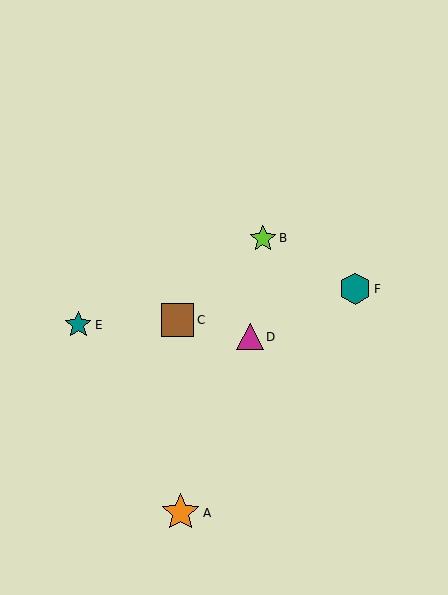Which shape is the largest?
The orange star (labeled A) is the largest.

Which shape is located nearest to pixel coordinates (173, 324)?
The brown square (labeled C) at (177, 320) is nearest to that location.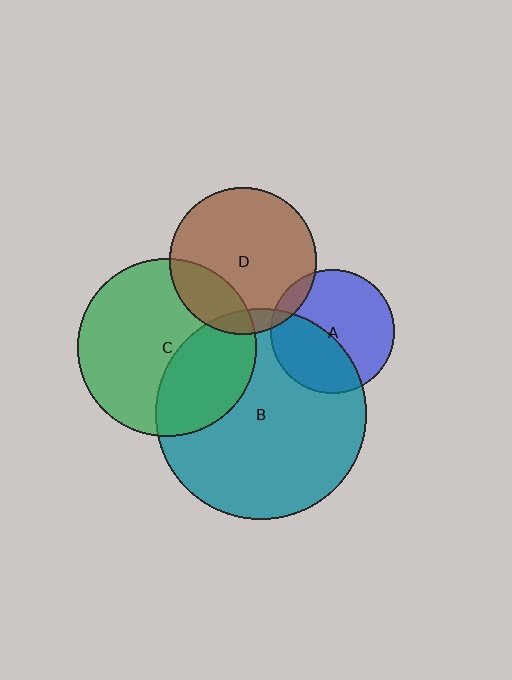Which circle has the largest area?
Circle B (teal).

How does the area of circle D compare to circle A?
Approximately 1.4 times.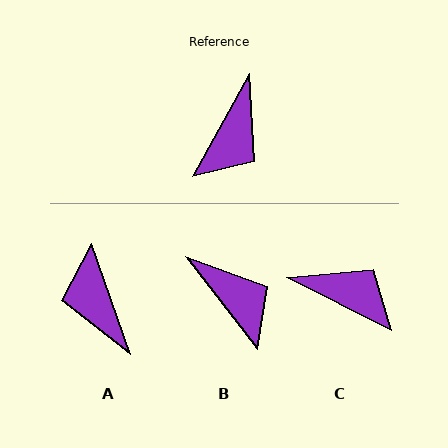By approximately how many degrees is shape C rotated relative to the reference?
Approximately 92 degrees counter-clockwise.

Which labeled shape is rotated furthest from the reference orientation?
A, about 132 degrees away.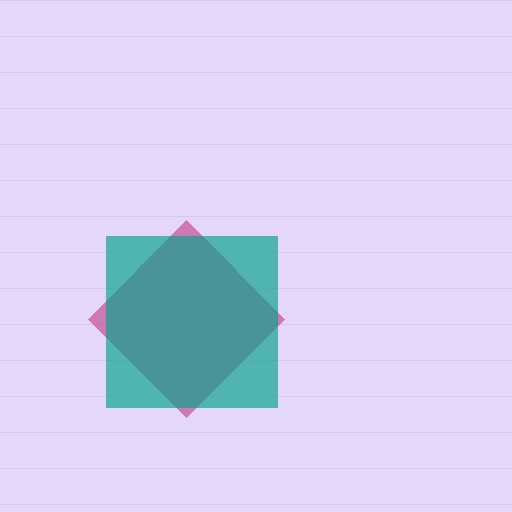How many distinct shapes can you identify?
There are 2 distinct shapes: a magenta diamond, a teal square.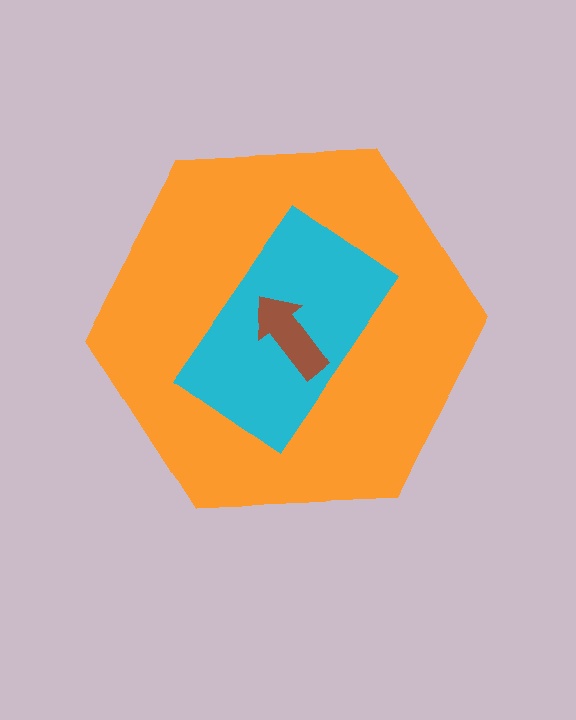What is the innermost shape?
The brown arrow.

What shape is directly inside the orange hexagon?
The cyan rectangle.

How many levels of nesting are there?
3.